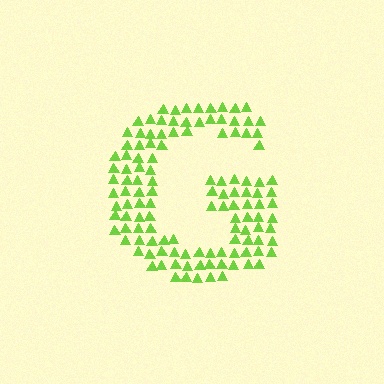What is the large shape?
The large shape is the letter G.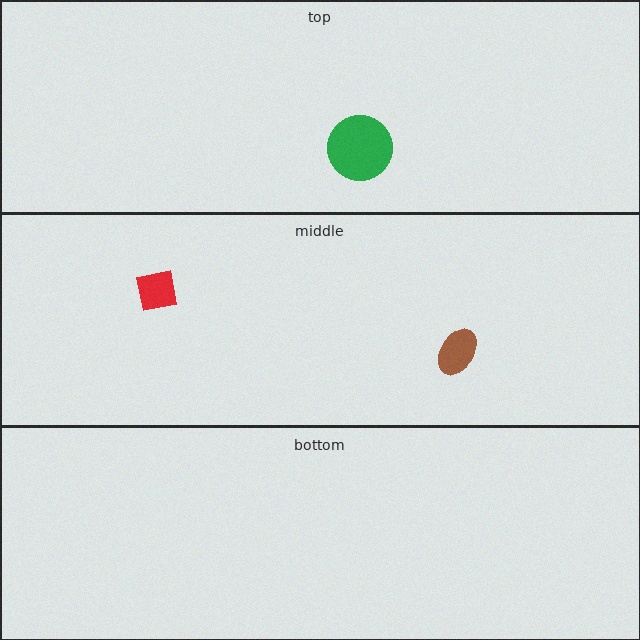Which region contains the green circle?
The top region.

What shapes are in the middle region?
The red square, the brown ellipse.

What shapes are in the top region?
The green circle.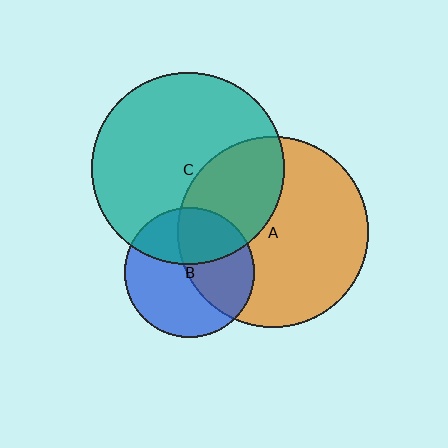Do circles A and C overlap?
Yes.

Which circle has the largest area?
Circle C (teal).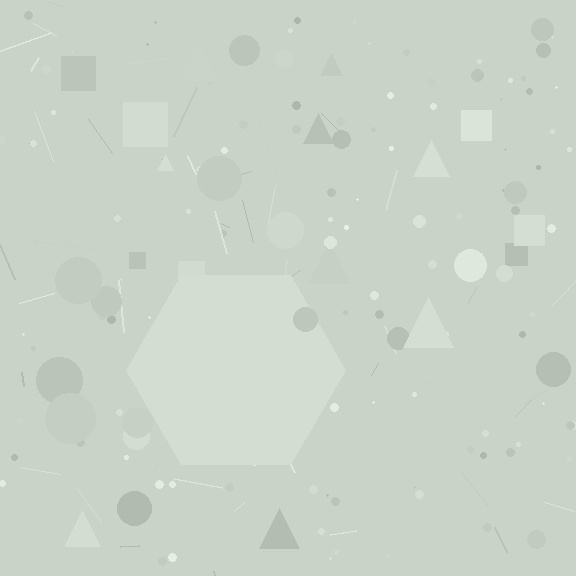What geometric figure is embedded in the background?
A hexagon is embedded in the background.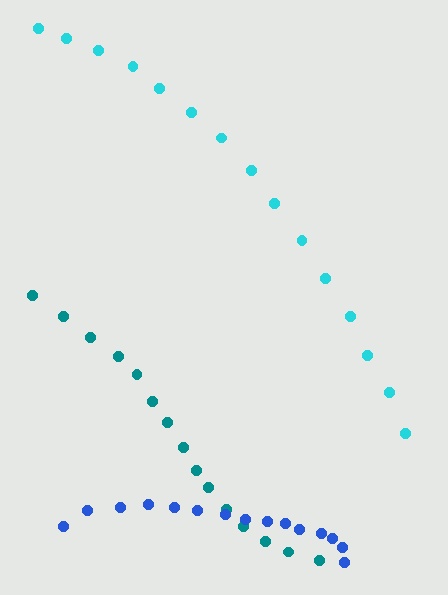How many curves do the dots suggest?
There are 3 distinct paths.